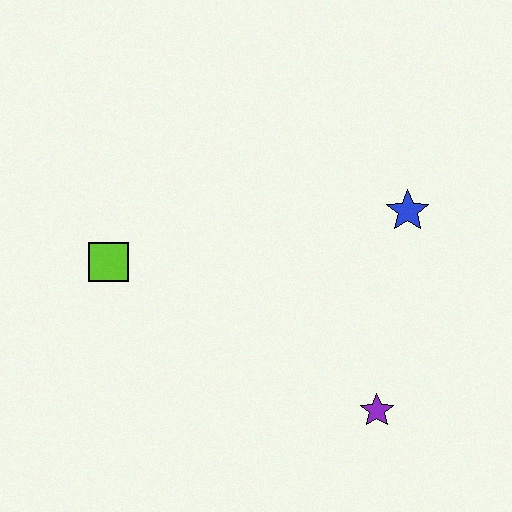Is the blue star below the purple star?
No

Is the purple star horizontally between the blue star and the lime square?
Yes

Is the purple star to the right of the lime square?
Yes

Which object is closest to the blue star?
The purple star is closest to the blue star.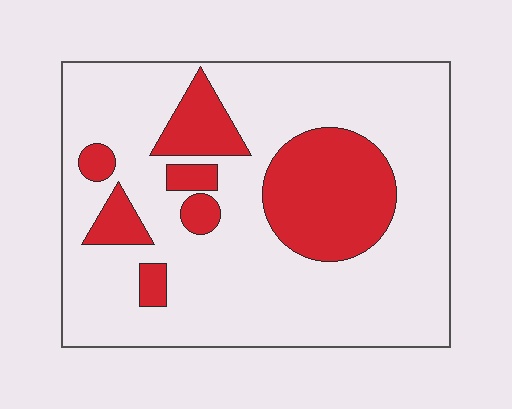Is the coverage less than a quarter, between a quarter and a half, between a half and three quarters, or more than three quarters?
Less than a quarter.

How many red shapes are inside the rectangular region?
7.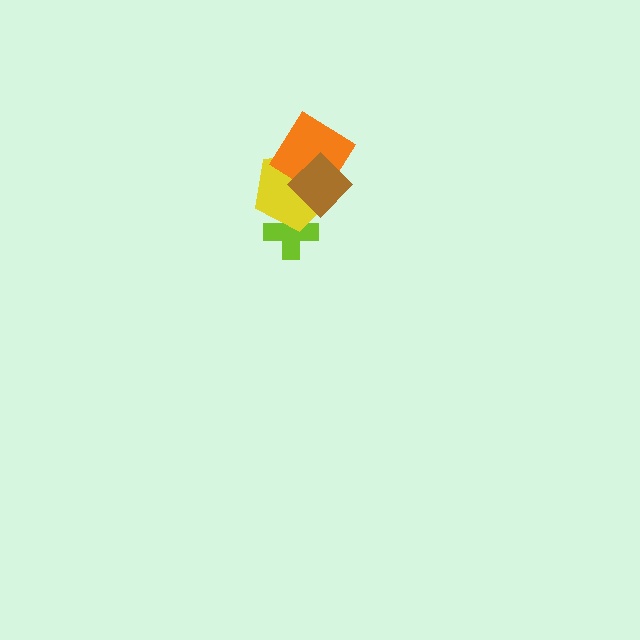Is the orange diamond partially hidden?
Yes, it is partially covered by another shape.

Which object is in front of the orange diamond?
The brown diamond is in front of the orange diamond.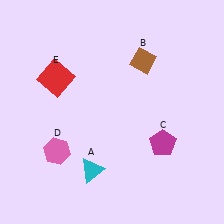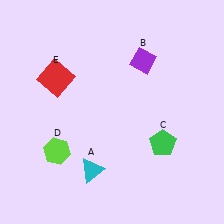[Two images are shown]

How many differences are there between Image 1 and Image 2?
There are 3 differences between the two images.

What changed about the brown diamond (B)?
In Image 1, B is brown. In Image 2, it changed to purple.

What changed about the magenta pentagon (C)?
In Image 1, C is magenta. In Image 2, it changed to green.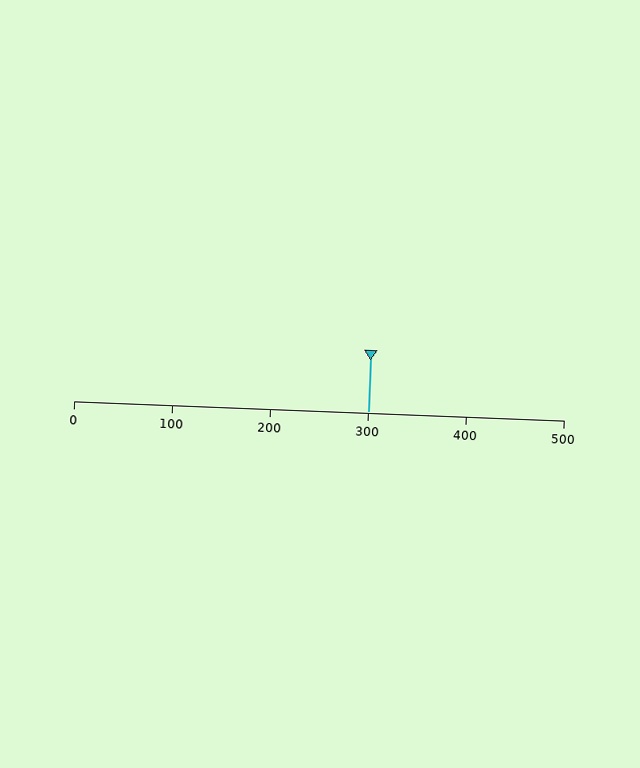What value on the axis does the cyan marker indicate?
The marker indicates approximately 300.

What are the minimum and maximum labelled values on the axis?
The axis runs from 0 to 500.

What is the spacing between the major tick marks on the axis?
The major ticks are spaced 100 apart.